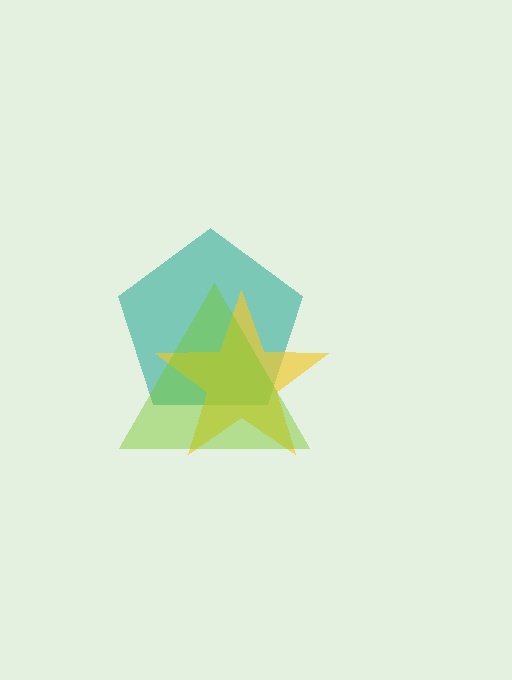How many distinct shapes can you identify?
There are 3 distinct shapes: a teal pentagon, a yellow star, a lime triangle.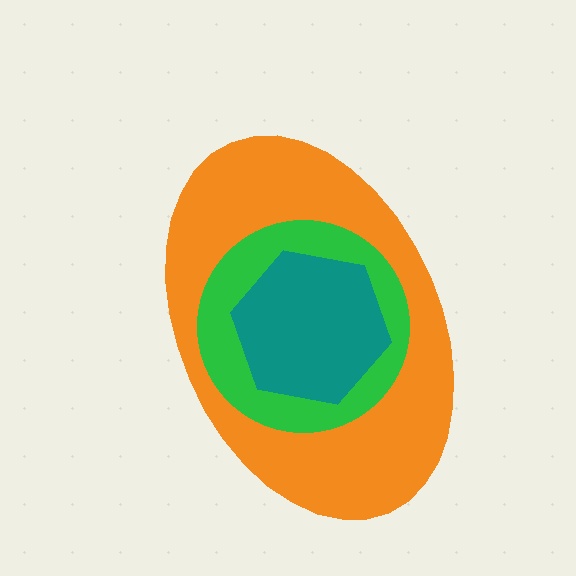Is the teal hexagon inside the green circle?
Yes.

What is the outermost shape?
The orange ellipse.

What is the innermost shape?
The teal hexagon.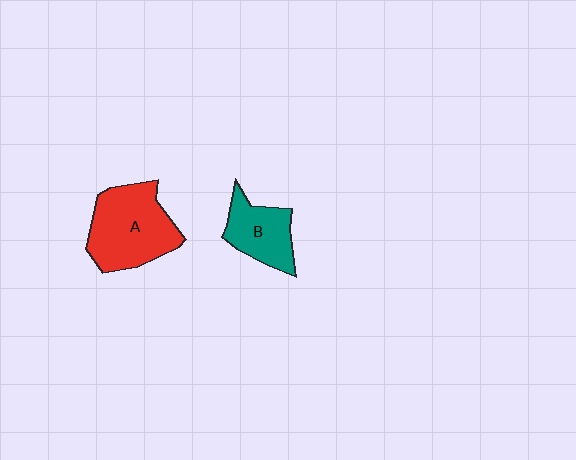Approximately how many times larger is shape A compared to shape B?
Approximately 1.6 times.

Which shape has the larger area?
Shape A (red).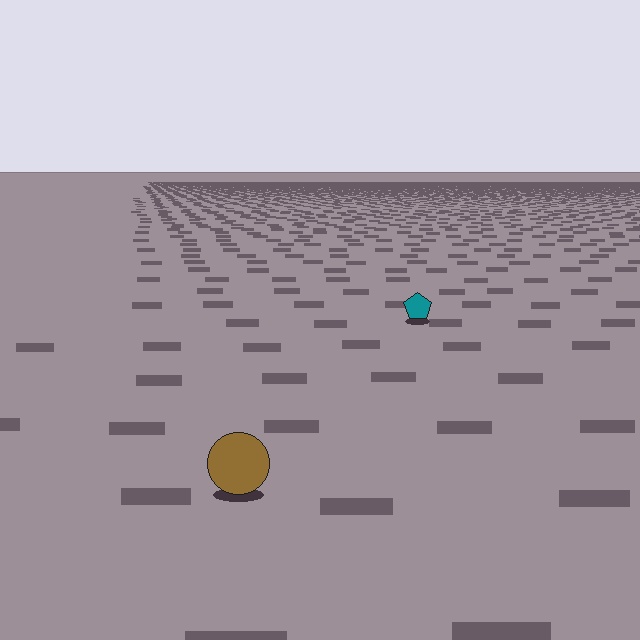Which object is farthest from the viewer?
The teal pentagon is farthest from the viewer. It appears smaller and the ground texture around it is denser.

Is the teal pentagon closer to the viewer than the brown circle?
No. The brown circle is closer — you can tell from the texture gradient: the ground texture is coarser near it.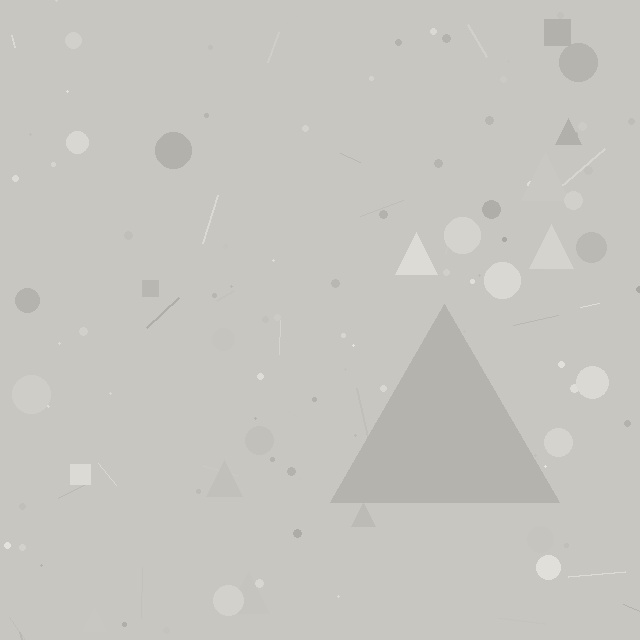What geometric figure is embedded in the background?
A triangle is embedded in the background.